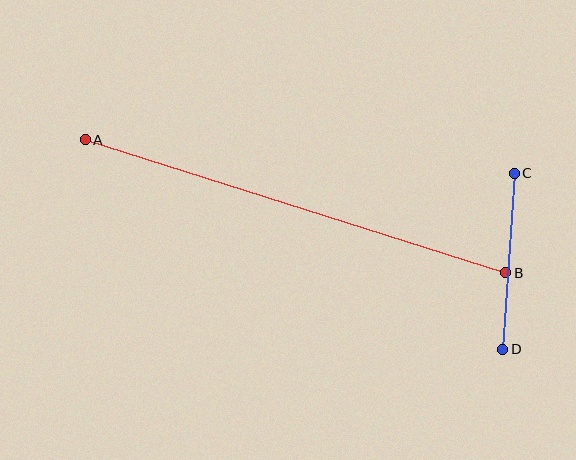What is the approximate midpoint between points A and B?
The midpoint is at approximately (296, 206) pixels.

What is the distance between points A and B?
The distance is approximately 441 pixels.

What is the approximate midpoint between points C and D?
The midpoint is at approximately (508, 261) pixels.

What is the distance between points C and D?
The distance is approximately 176 pixels.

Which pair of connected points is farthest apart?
Points A and B are farthest apart.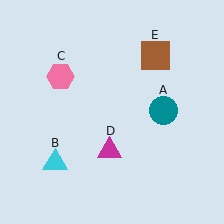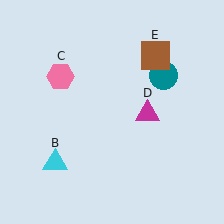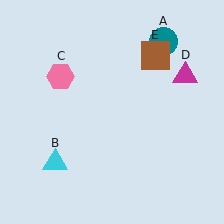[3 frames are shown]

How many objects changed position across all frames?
2 objects changed position: teal circle (object A), magenta triangle (object D).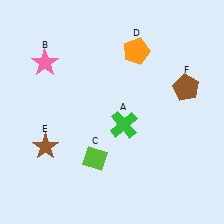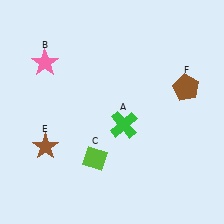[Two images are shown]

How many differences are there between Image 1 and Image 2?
There is 1 difference between the two images.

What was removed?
The orange pentagon (D) was removed in Image 2.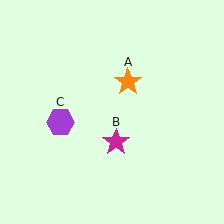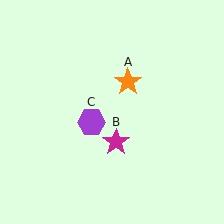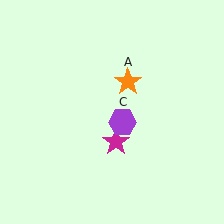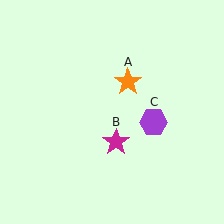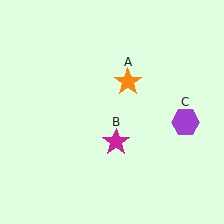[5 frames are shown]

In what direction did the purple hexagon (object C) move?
The purple hexagon (object C) moved right.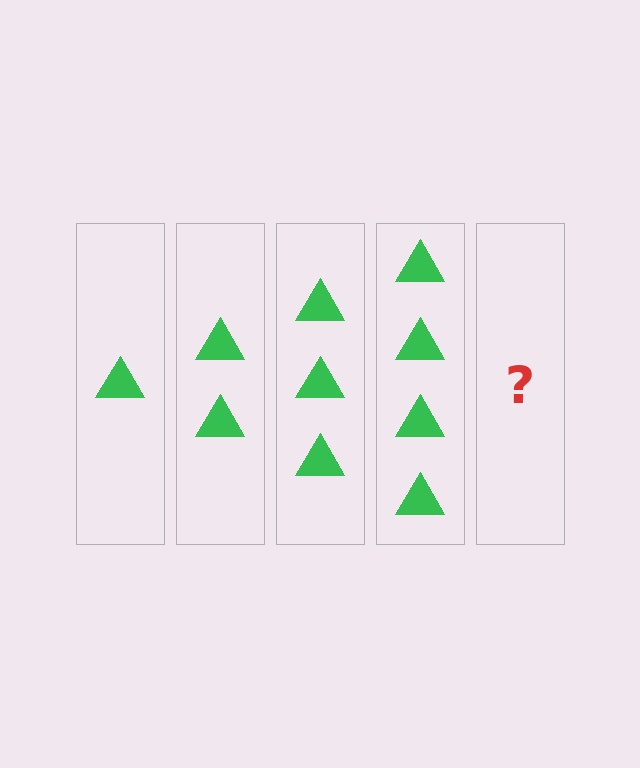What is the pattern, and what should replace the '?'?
The pattern is that each step adds one more triangle. The '?' should be 5 triangles.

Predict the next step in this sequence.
The next step is 5 triangles.